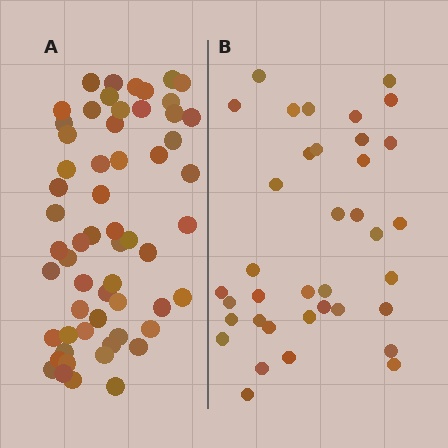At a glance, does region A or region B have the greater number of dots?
Region A (the left region) has more dots.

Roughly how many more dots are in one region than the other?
Region A has approximately 20 more dots than region B.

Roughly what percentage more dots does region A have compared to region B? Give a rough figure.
About 60% more.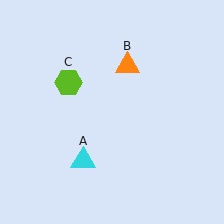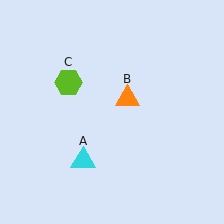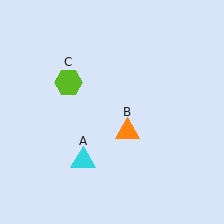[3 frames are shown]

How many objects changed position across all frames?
1 object changed position: orange triangle (object B).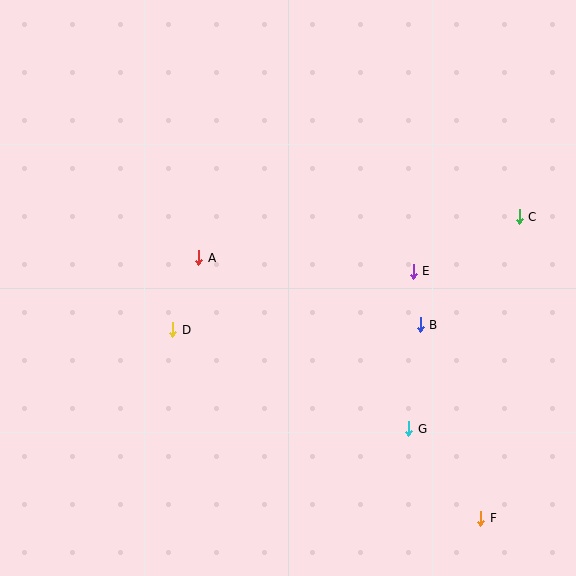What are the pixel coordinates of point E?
Point E is at (413, 272).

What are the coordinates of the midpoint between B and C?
The midpoint between B and C is at (470, 271).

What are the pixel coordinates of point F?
Point F is at (481, 518).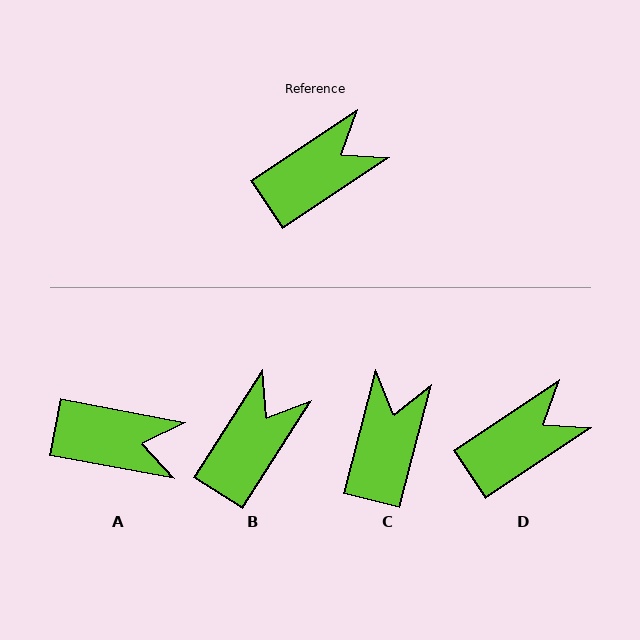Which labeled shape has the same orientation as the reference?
D.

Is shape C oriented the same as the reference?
No, it is off by about 42 degrees.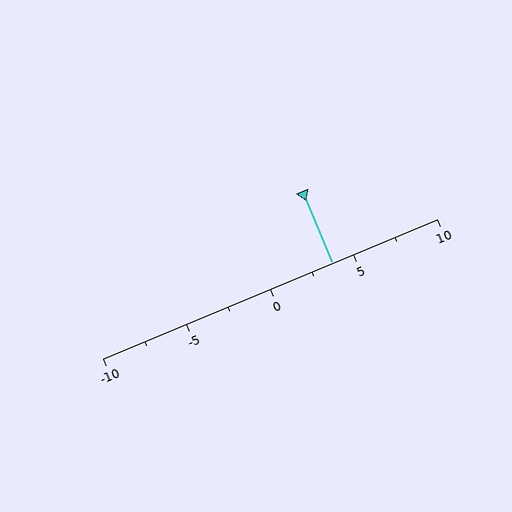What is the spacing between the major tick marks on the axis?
The major ticks are spaced 5 apart.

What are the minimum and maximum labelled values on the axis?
The axis runs from -10 to 10.